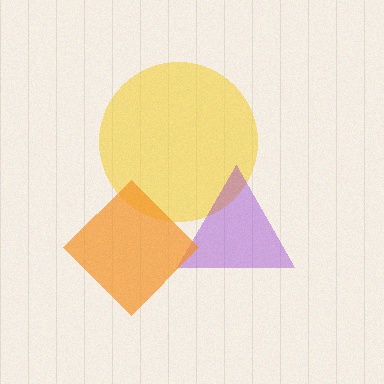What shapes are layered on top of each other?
The layered shapes are: a yellow circle, a purple triangle, an orange diamond.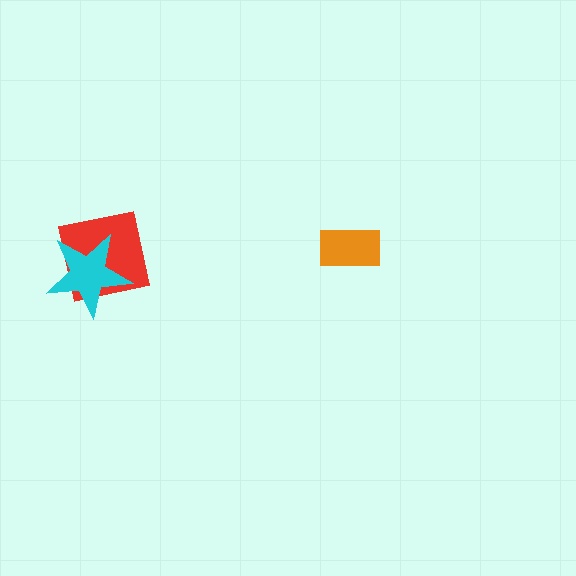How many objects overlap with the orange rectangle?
0 objects overlap with the orange rectangle.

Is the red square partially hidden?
Yes, it is partially covered by another shape.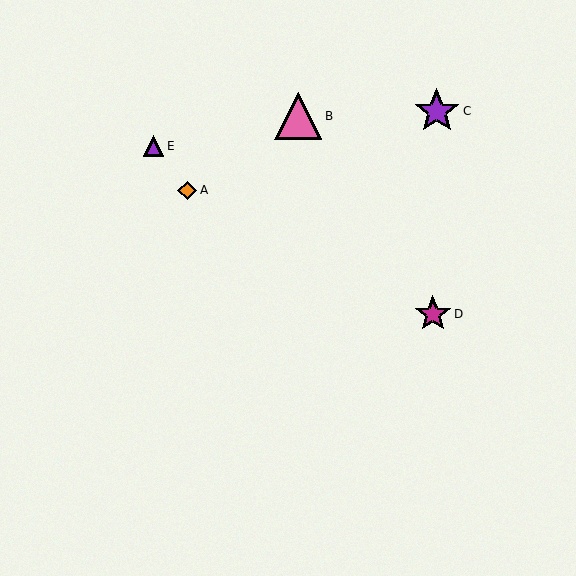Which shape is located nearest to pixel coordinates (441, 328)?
The magenta star (labeled D) at (433, 314) is nearest to that location.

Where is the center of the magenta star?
The center of the magenta star is at (433, 314).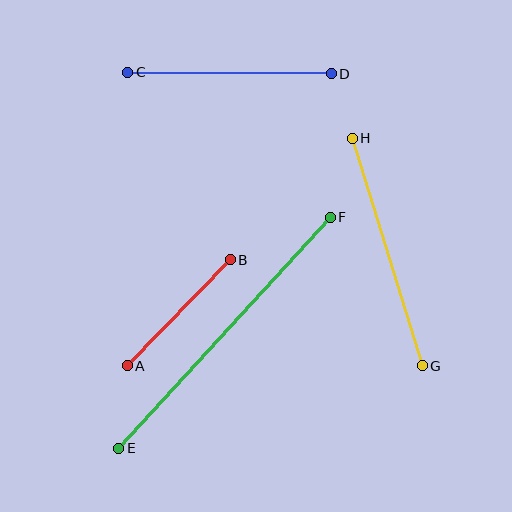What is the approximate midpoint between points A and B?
The midpoint is at approximately (179, 313) pixels.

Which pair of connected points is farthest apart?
Points E and F are farthest apart.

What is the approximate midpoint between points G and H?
The midpoint is at approximately (387, 252) pixels.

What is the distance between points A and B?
The distance is approximately 148 pixels.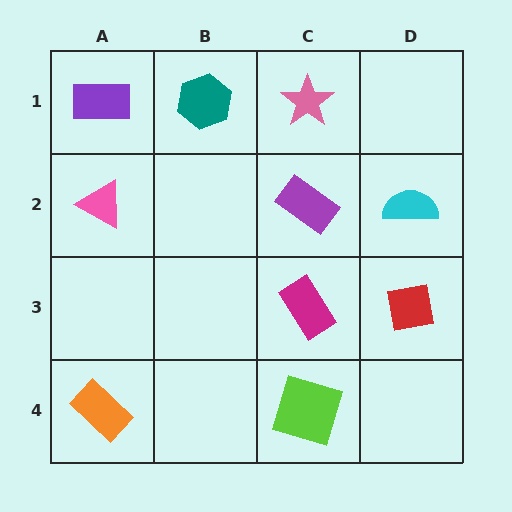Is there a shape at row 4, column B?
No, that cell is empty.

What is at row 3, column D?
A red square.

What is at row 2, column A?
A pink triangle.